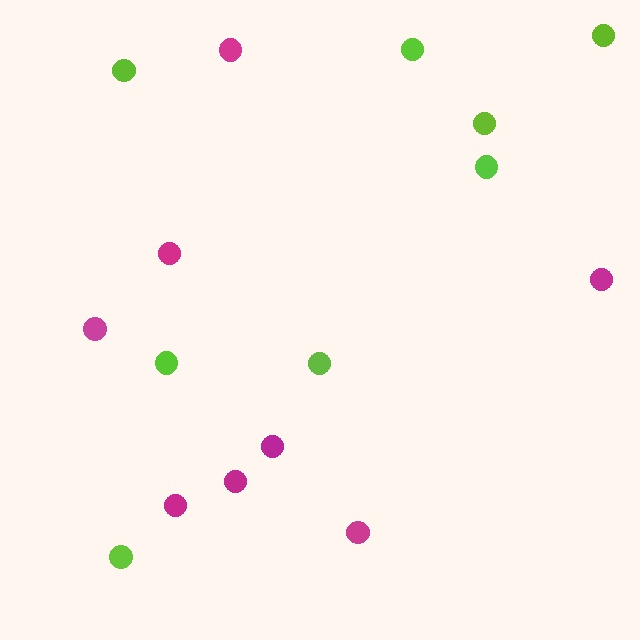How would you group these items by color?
There are 2 groups: one group of magenta circles (8) and one group of lime circles (8).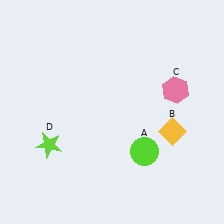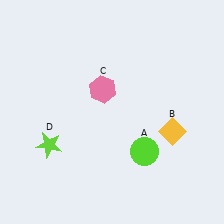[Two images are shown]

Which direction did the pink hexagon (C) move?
The pink hexagon (C) moved left.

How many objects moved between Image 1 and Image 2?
1 object moved between the two images.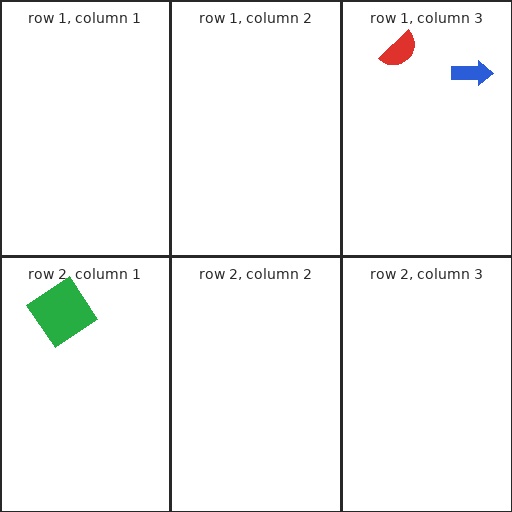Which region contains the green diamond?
The row 2, column 1 region.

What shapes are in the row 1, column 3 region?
The blue arrow, the red semicircle.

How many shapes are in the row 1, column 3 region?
2.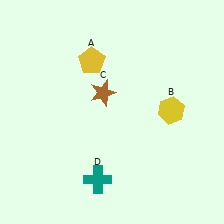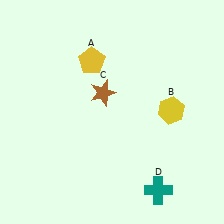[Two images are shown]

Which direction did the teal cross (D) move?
The teal cross (D) moved right.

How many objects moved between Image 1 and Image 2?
1 object moved between the two images.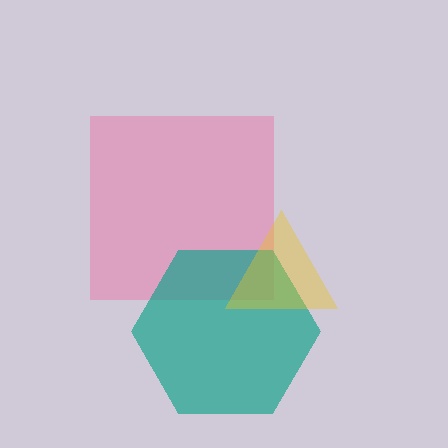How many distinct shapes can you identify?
There are 3 distinct shapes: a pink square, a teal hexagon, a yellow triangle.